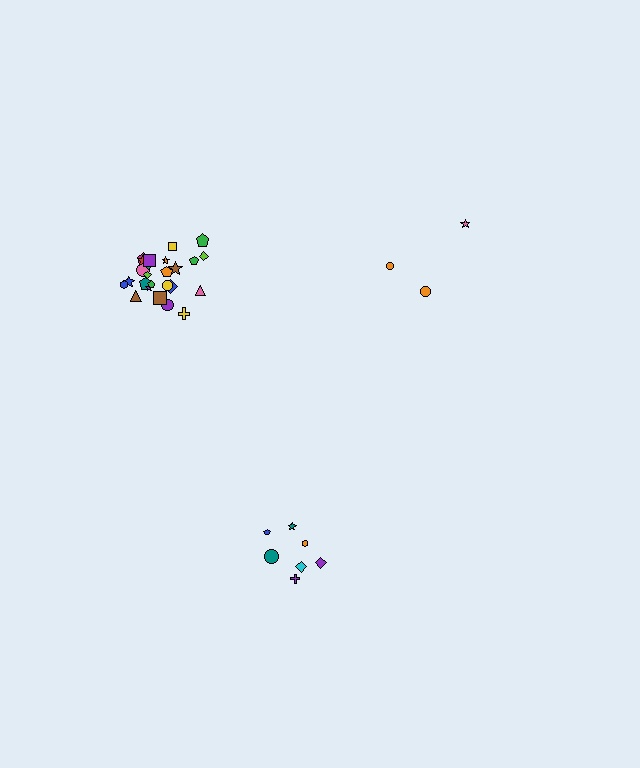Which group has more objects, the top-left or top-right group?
The top-left group.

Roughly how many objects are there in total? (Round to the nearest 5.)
Roughly 35 objects in total.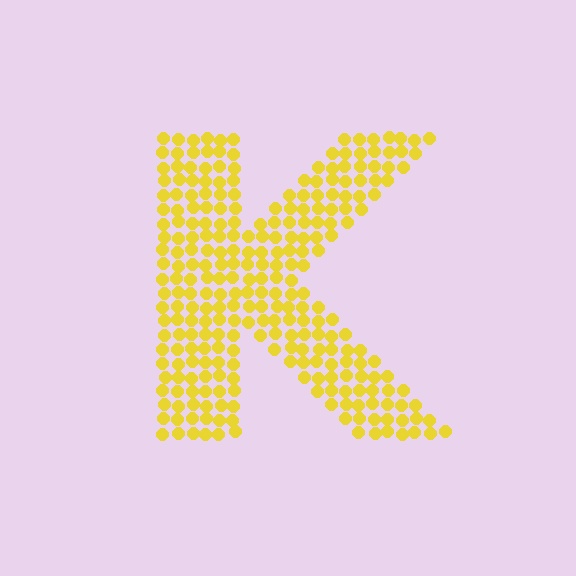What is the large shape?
The large shape is the letter K.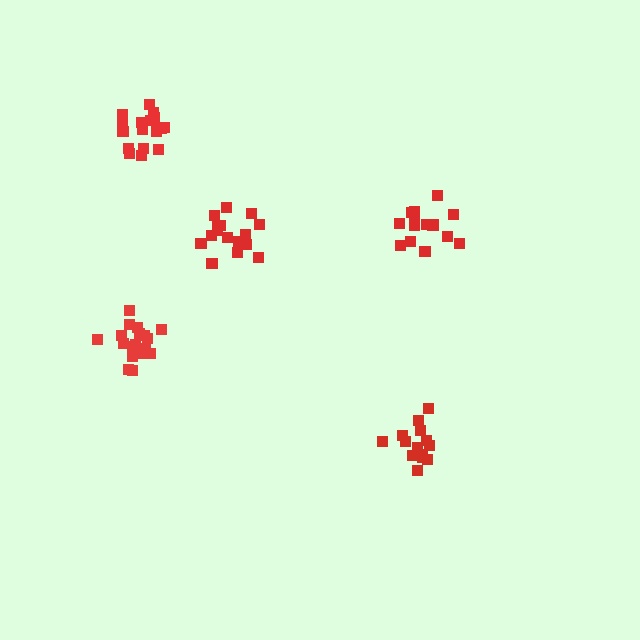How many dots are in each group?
Group 1: 17 dots, Group 2: 18 dots, Group 3: 14 dots, Group 4: 14 dots, Group 5: 16 dots (79 total).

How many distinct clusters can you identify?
There are 5 distinct clusters.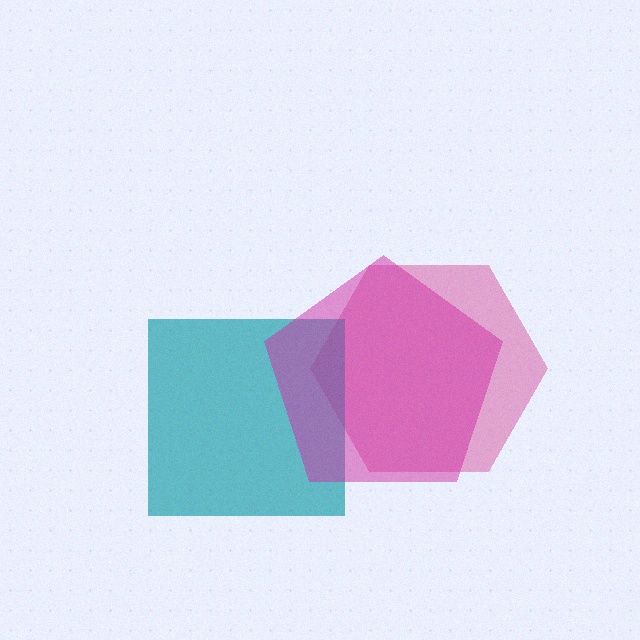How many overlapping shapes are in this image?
There are 3 overlapping shapes in the image.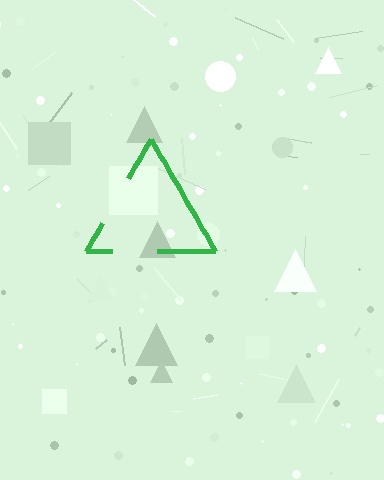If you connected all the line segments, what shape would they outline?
They would outline a triangle.